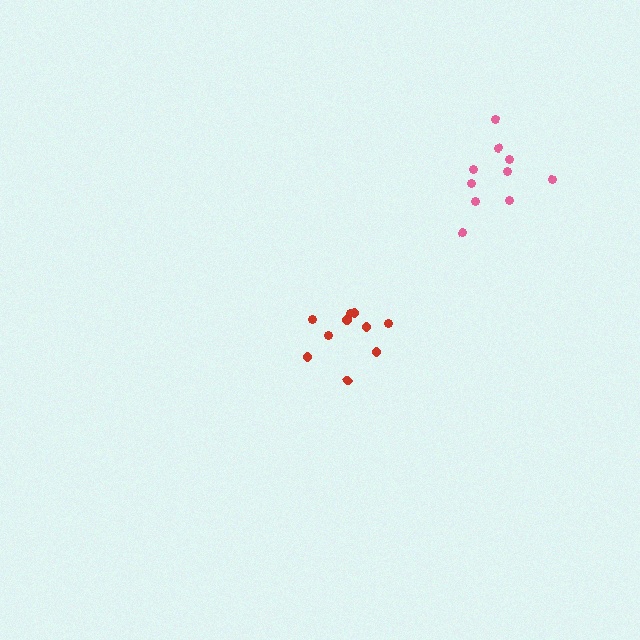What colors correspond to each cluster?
The clusters are colored: red, pink.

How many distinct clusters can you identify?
There are 2 distinct clusters.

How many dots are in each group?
Group 1: 10 dots, Group 2: 10 dots (20 total).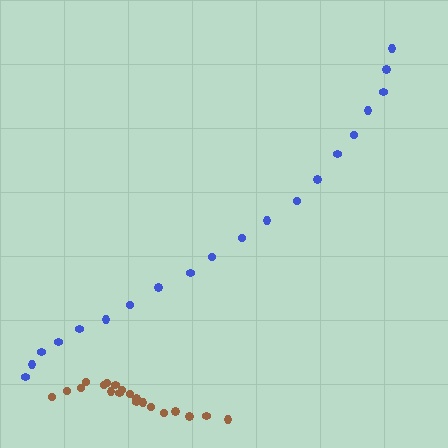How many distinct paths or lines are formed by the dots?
There are 2 distinct paths.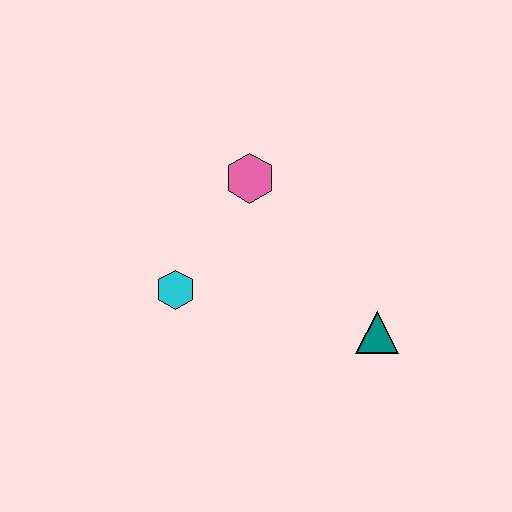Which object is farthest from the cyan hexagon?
The teal triangle is farthest from the cyan hexagon.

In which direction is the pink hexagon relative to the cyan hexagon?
The pink hexagon is above the cyan hexagon.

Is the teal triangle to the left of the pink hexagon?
No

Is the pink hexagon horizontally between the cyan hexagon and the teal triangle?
Yes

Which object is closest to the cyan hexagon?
The pink hexagon is closest to the cyan hexagon.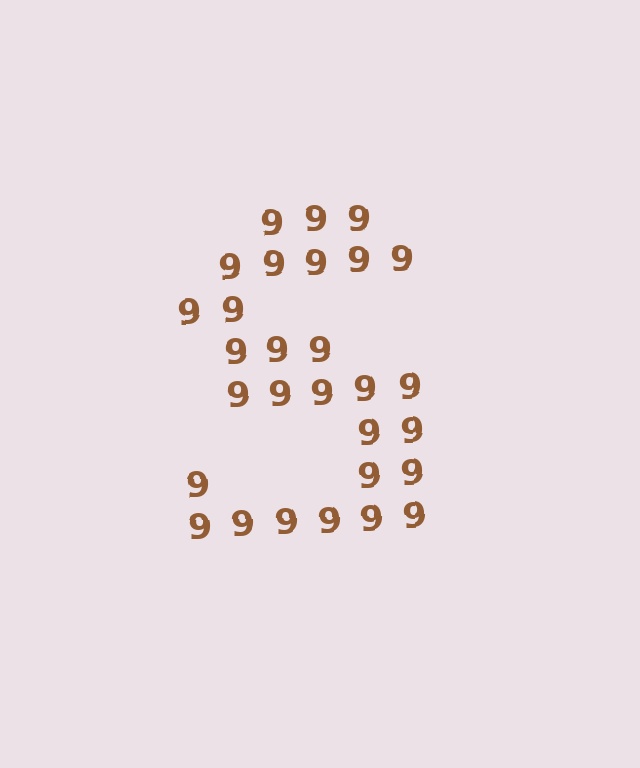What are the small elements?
The small elements are digit 9's.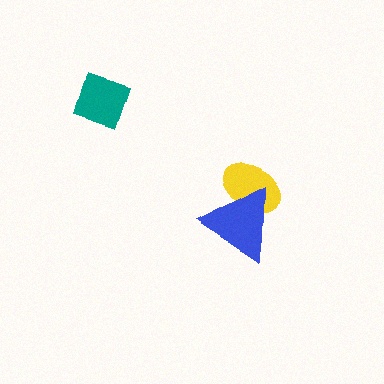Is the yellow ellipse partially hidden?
Yes, it is partially covered by another shape.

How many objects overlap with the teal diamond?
0 objects overlap with the teal diamond.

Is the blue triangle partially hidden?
No, no other shape covers it.